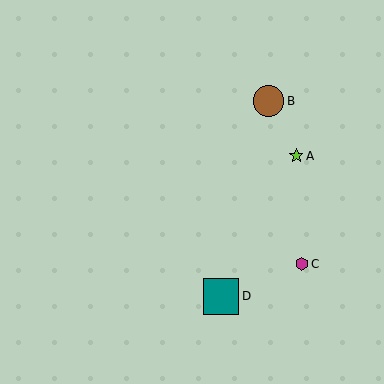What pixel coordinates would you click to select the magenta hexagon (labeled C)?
Click at (302, 264) to select the magenta hexagon C.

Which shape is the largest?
The teal square (labeled D) is the largest.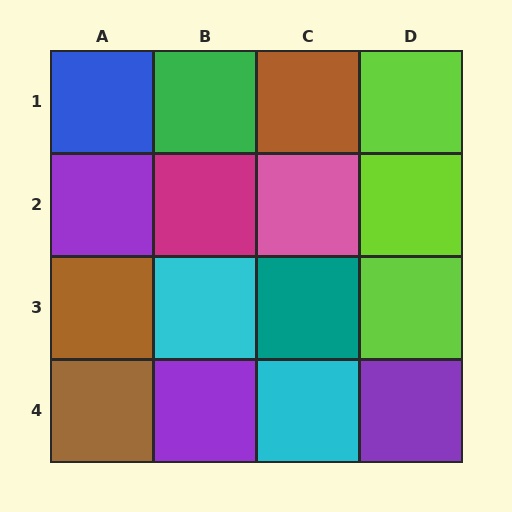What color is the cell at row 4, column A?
Brown.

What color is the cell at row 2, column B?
Magenta.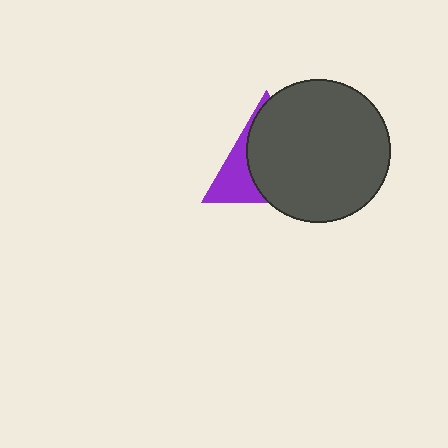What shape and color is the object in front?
The object in front is a dark gray circle.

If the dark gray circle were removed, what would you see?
You would see the complete purple triangle.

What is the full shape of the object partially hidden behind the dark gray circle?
The partially hidden object is a purple triangle.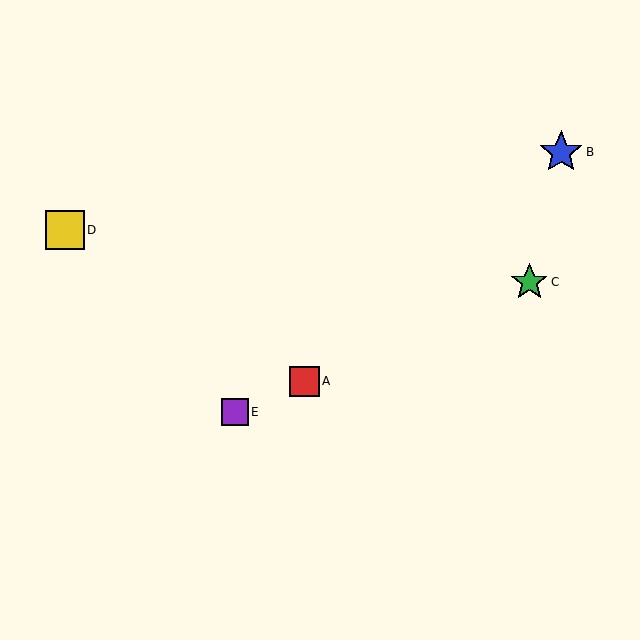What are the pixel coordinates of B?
Object B is at (561, 152).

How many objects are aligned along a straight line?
3 objects (A, C, E) are aligned along a straight line.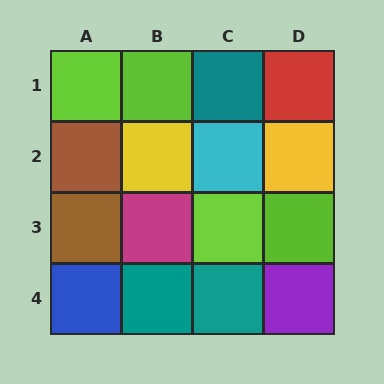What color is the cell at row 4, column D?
Purple.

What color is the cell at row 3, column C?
Lime.